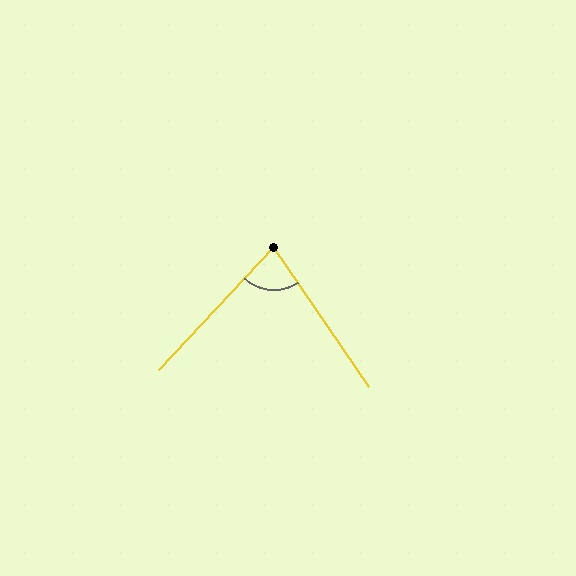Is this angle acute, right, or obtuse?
It is acute.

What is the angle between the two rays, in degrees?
Approximately 77 degrees.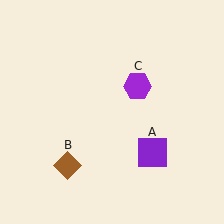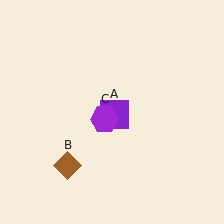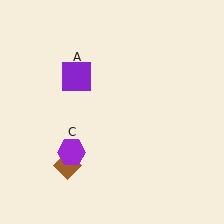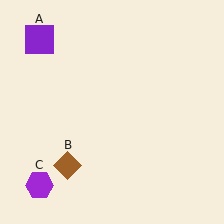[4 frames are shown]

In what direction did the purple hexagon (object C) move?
The purple hexagon (object C) moved down and to the left.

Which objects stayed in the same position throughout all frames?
Brown diamond (object B) remained stationary.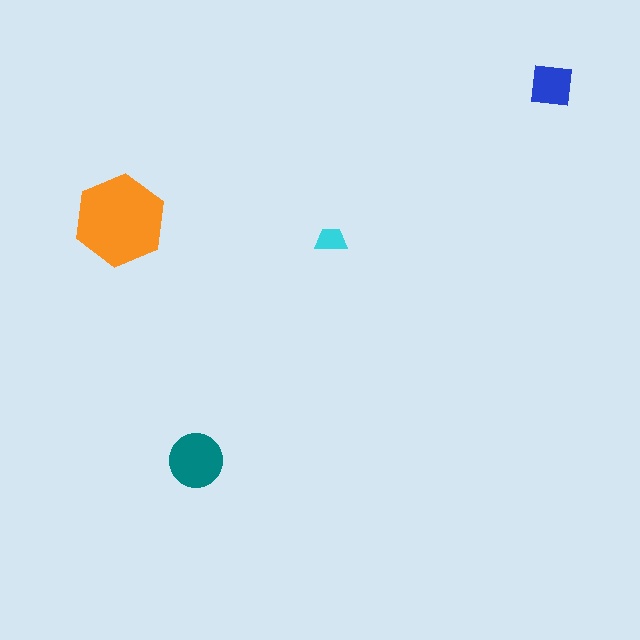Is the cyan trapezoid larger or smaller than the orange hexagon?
Smaller.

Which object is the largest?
The orange hexagon.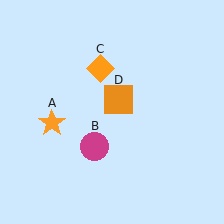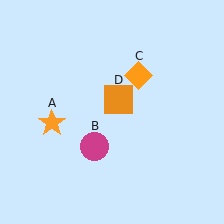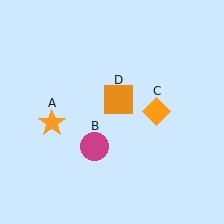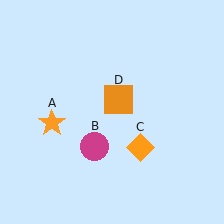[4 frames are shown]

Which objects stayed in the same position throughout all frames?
Orange star (object A) and magenta circle (object B) and orange square (object D) remained stationary.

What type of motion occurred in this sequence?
The orange diamond (object C) rotated clockwise around the center of the scene.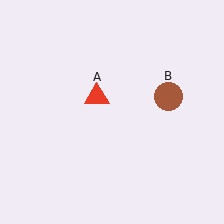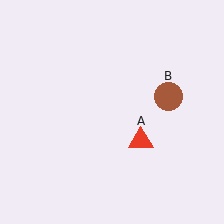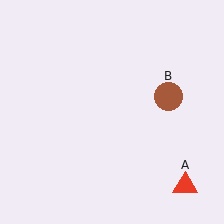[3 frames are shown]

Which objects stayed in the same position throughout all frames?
Brown circle (object B) remained stationary.